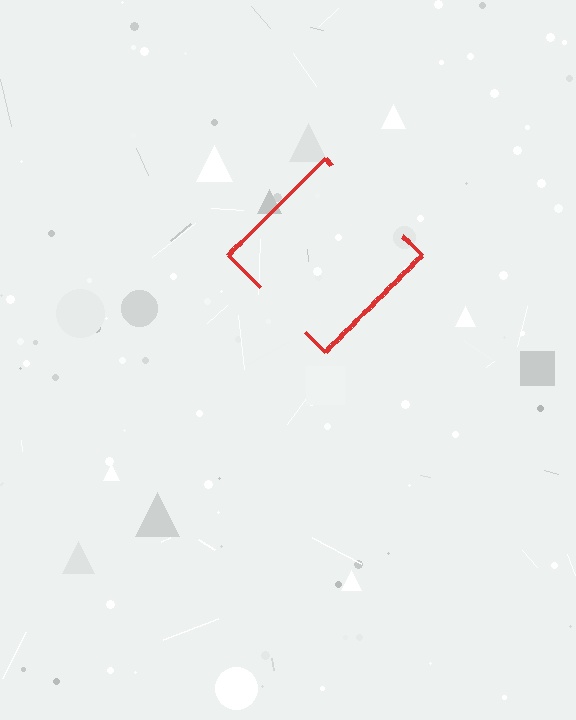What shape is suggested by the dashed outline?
The dashed outline suggests a diamond.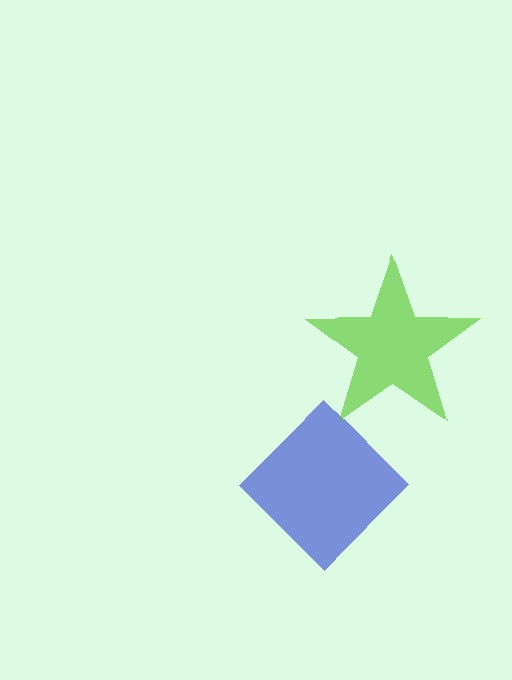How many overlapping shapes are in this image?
There are 2 overlapping shapes in the image.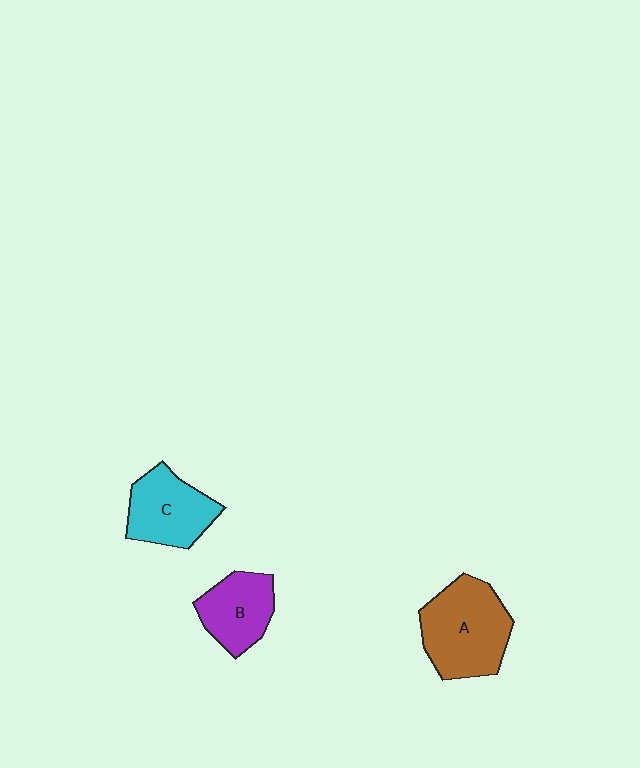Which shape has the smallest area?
Shape B (purple).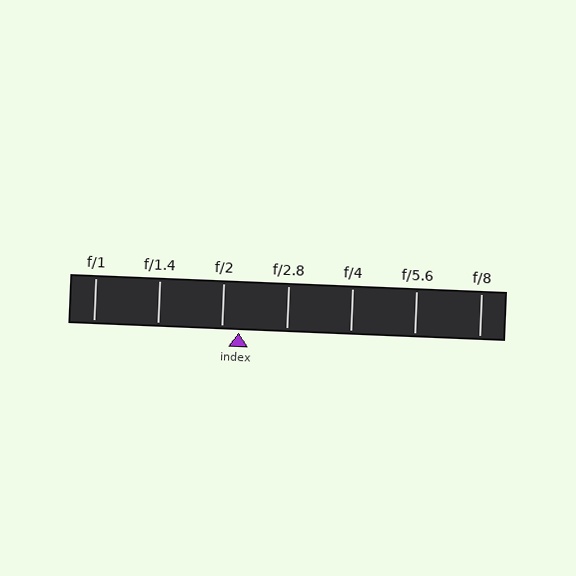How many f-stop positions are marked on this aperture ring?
There are 7 f-stop positions marked.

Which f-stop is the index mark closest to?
The index mark is closest to f/2.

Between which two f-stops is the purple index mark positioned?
The index mark is between f/2 and f/2.8.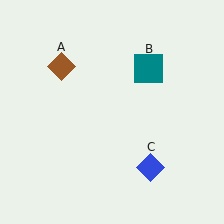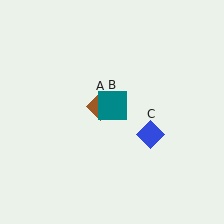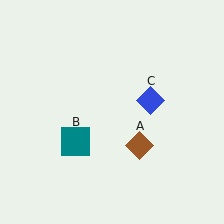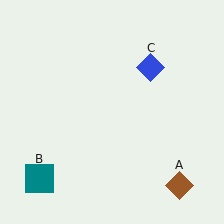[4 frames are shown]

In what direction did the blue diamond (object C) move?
The blue diamond (object C) moved up.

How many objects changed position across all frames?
3 objects changed position: brown diamond (object A), teal square (object B), blue diamond (object C).